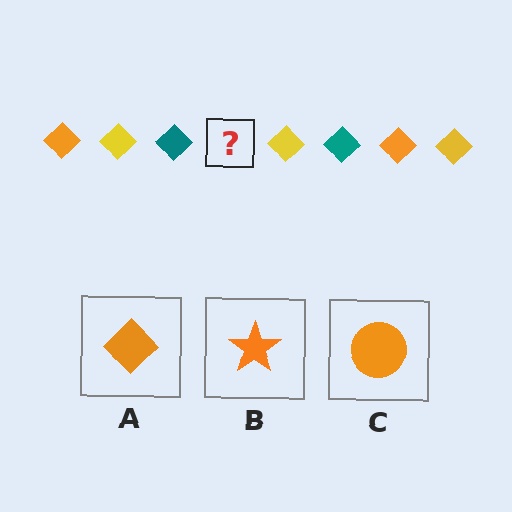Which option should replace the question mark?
Option A.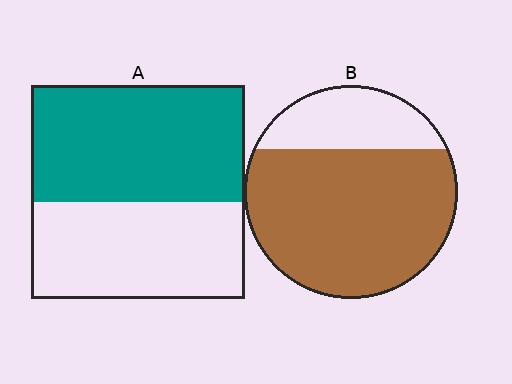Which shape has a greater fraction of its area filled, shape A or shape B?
Shape B.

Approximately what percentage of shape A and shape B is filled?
A is approximately 55% and B is approximately 75%.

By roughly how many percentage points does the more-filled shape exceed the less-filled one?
By roughly 20 percentage points (B over A).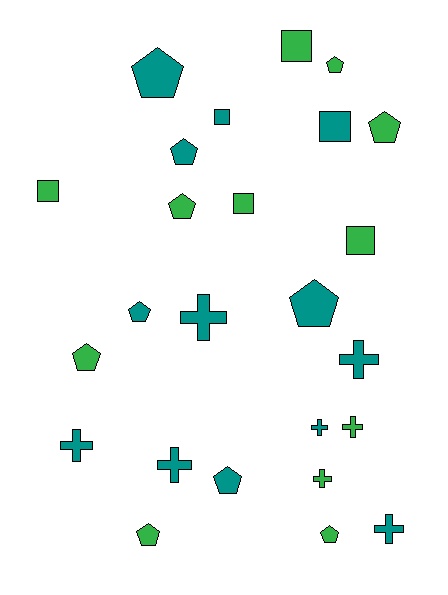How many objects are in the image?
There are 25 objects.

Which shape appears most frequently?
Pentagon, with 11 objects.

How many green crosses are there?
There are 2 green crosses.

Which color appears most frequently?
Teal, with 13 objects.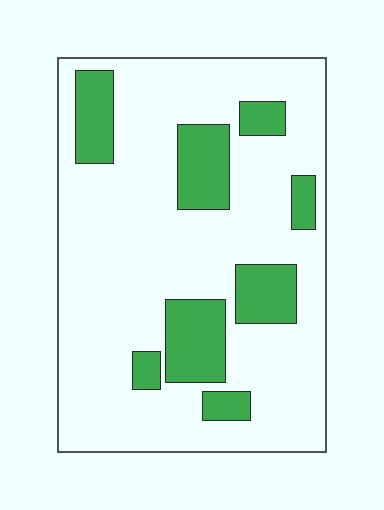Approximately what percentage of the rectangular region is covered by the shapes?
Approximately 20%.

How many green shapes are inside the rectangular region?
8.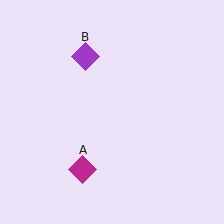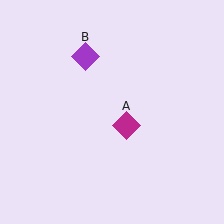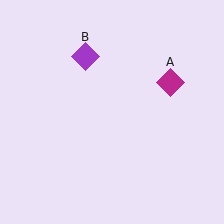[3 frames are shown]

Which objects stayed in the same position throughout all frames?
Purple diamond (object B) remained stationary.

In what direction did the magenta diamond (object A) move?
The magenta diamond (object A) moved up and to the right.